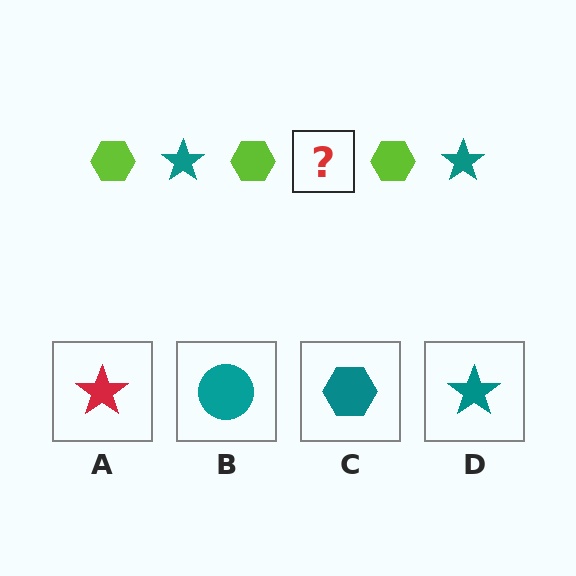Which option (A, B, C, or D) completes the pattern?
D.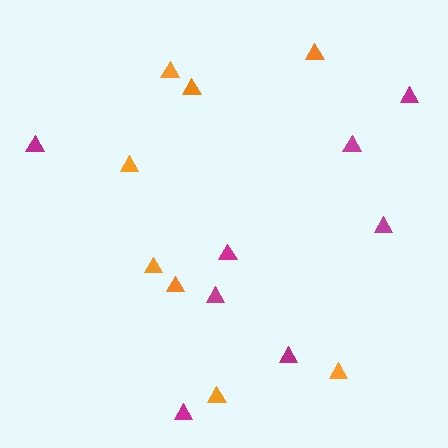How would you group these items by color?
There are 2 groups: one group of orange triangles (8) and one group of magenta triangles (8).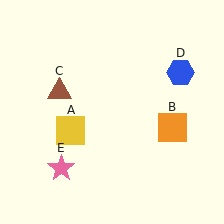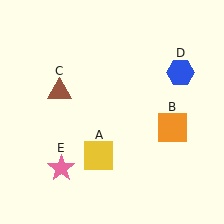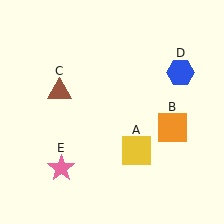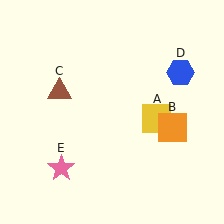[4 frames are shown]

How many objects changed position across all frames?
1 object changed position: yellow square (object A).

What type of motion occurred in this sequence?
The yellow square (object A) rotated counterclockwise around the center of the scene.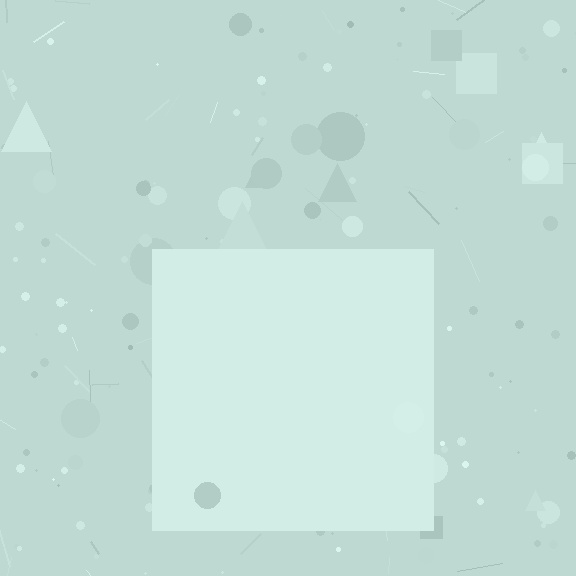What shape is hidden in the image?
A square is hidden in the image.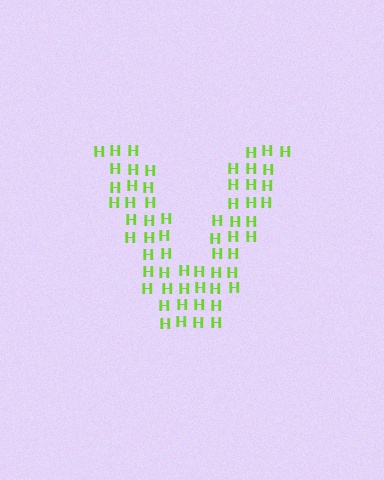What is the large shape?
The large shape is the letter V.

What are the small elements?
The small elements are letter H's.